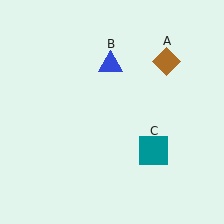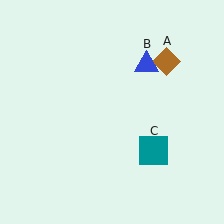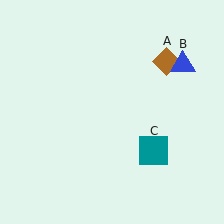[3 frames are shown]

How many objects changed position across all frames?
1 object changed position: blue triangle (object B).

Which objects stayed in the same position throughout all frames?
Brown diamond (object A) and teal square (object C) remained stationary.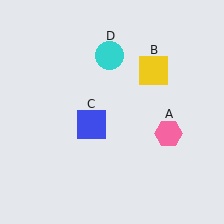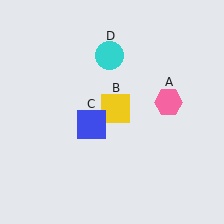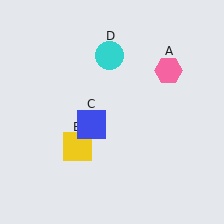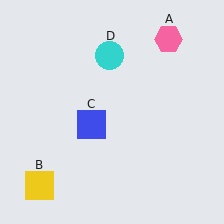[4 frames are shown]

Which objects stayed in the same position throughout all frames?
Blue square (object C) and cyan circle (object D) remained stationary.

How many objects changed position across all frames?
2 objects changed position: pink hexagon (object A), yellow square (object B).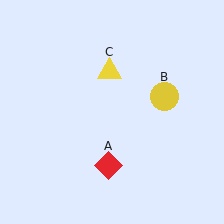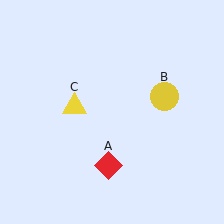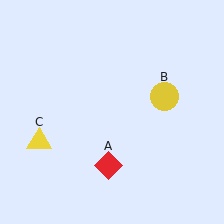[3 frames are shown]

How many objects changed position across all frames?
1 object changed position: yellow triangle (object C).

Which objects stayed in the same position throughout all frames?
Red diamond (object A) and yellow circle (object B) remained stationary.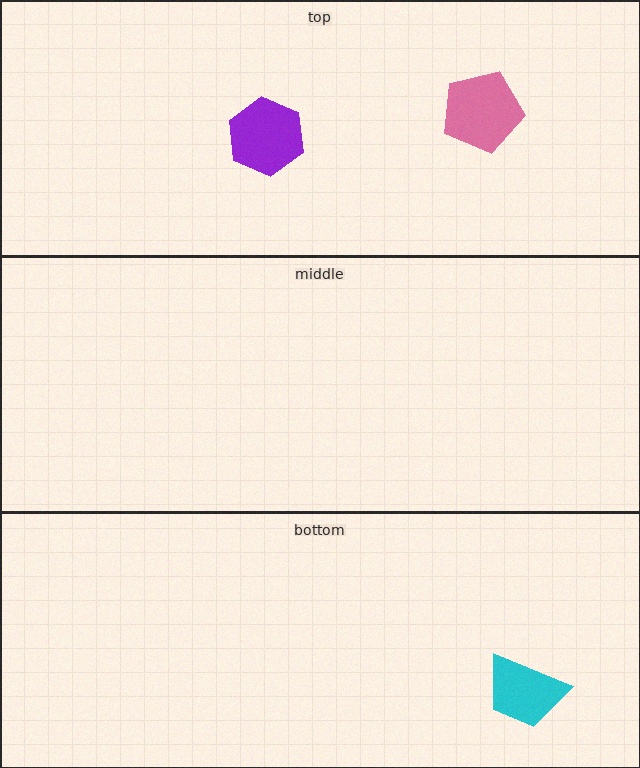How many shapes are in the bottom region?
1.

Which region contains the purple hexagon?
The top region.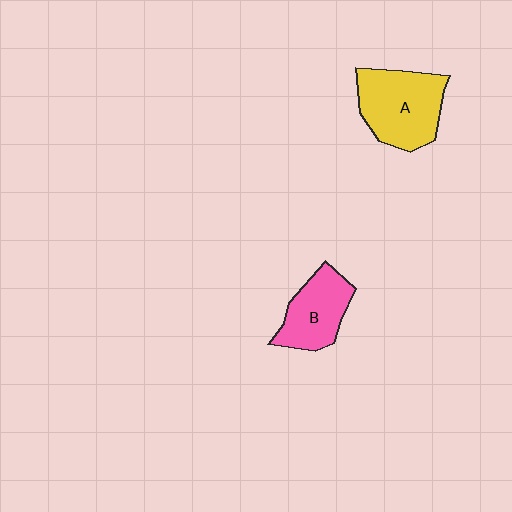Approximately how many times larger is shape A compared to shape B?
Approximately 1.3 times.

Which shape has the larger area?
Shape A (yellow).